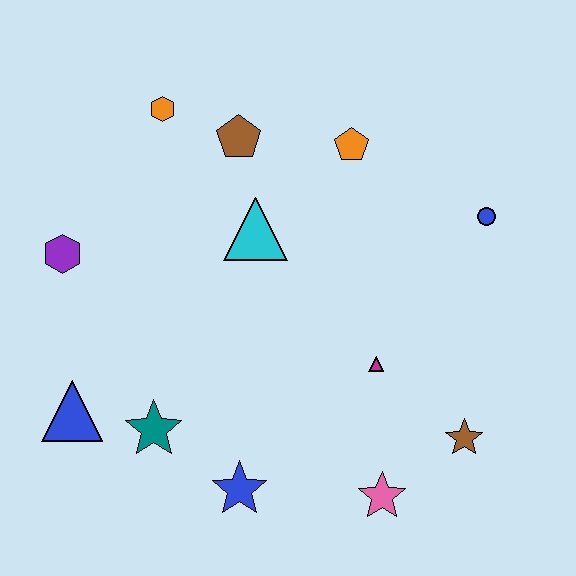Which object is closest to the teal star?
The blue triangle is closest to the teal star.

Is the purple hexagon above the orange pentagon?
No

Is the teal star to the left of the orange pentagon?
Yes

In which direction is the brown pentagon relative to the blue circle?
The brown pentagon is to the left of the blue circle.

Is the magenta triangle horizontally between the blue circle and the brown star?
No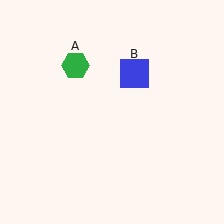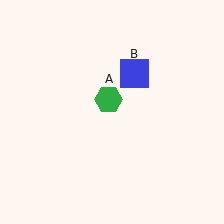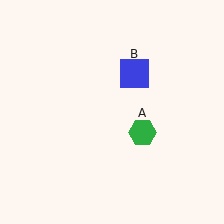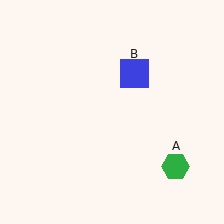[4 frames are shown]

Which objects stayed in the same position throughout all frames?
Blue square (object B) remained stationary.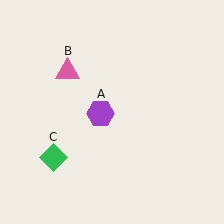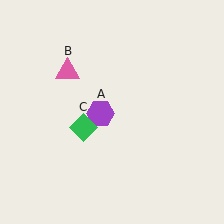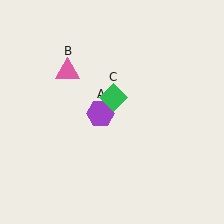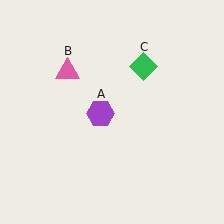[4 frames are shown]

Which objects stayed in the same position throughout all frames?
Purple hexagon (object A) and pink triangle (object B) remained stationary.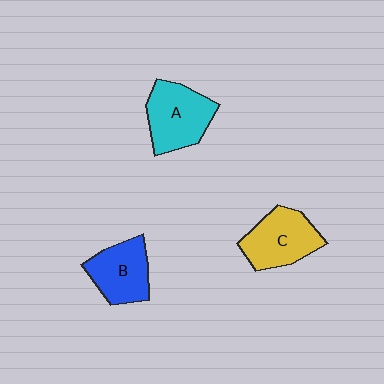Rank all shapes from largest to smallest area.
From largest to smallest: A (cyan), C (yellow), B (blue).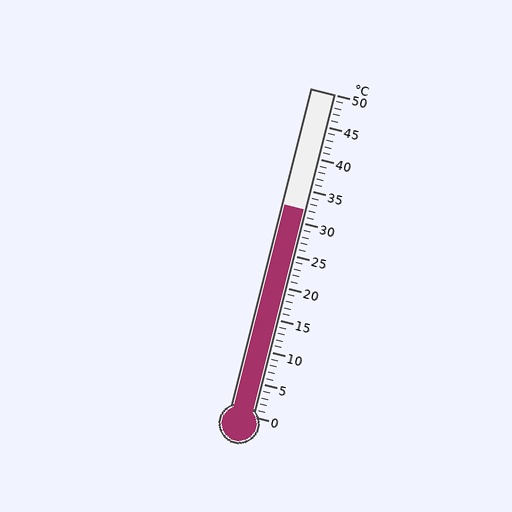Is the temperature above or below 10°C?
The temperature is above 10°C.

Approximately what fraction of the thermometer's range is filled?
The thermometer is filled to approximately 65% of its range.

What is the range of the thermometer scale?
The thermometer scale ranges from 0°C to 50°C.